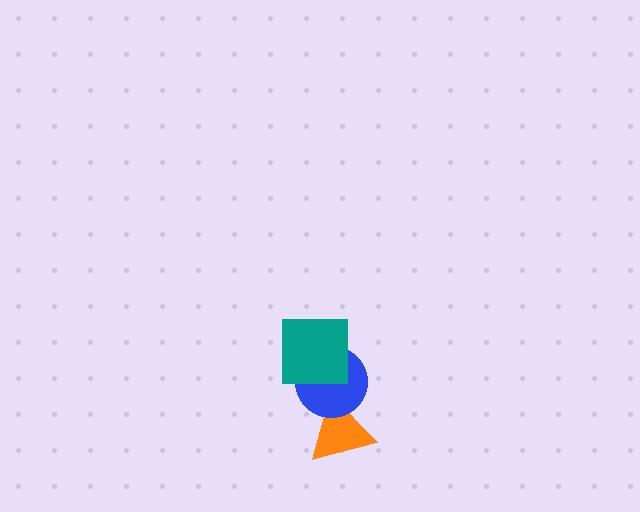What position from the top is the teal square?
The teal square is 1st from the top.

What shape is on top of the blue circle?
The teal square is on top of the blue circle.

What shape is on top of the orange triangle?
The blue circle is on top of the orange triangle.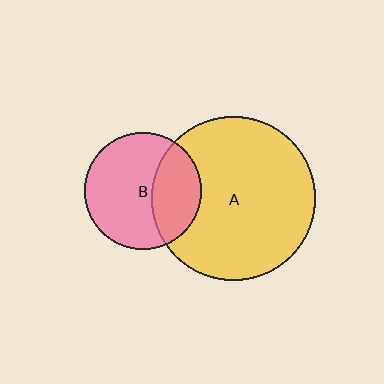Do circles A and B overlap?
Yes.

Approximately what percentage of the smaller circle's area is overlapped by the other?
Approximately 35%.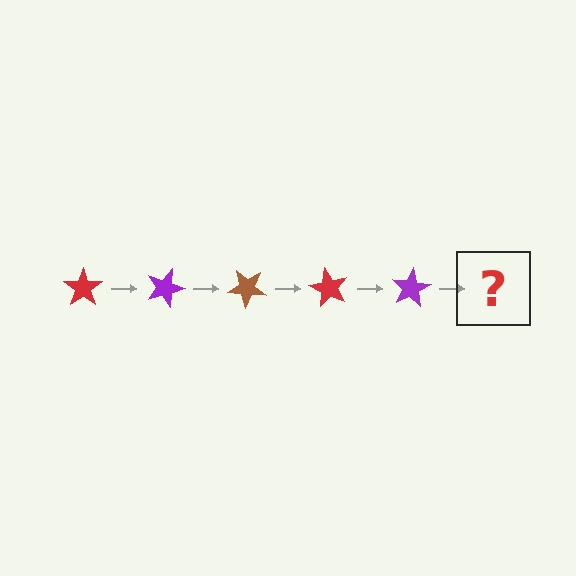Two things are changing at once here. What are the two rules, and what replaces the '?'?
The two rules are that it rotates 20 degrees each step and the color cycles through red, purple, and brown. The '?' should be a brown star, rotated 100 degrees from the start.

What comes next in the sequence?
The next element should be a brown star, rotated 100 degrees from the start.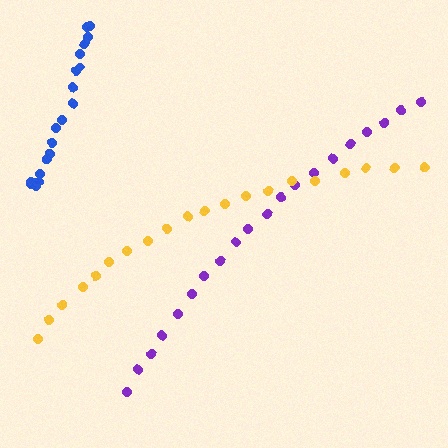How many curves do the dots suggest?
There are 3 distinct paths.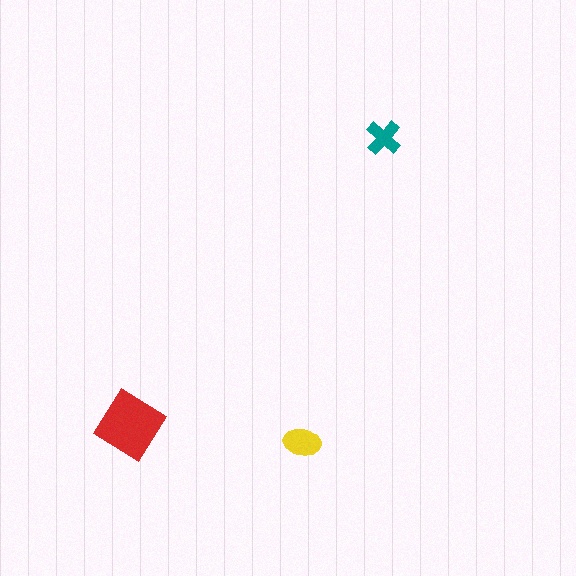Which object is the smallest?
The teal cross.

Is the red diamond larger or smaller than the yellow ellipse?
Larger.